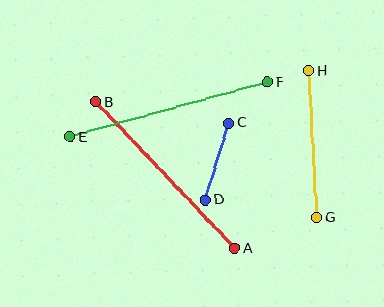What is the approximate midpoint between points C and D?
The midpoint is at approximately (217, 162) pixels.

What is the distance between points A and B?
The distance is approximately 202 pixels.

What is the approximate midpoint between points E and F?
The midpoint is at approximately (169, 110) pixels.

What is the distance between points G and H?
The distance is approximately 147 pixels.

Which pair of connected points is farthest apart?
Points E and F are farthest apart.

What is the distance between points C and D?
The distance is approximately 80 pixels.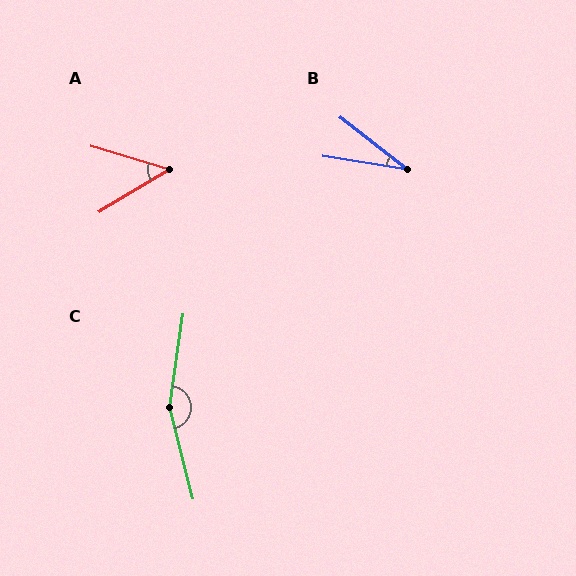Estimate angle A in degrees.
Approximately 48 degrees.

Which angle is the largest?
C, at approximately 158 degrees.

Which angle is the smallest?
B, at approximately 29 degrees.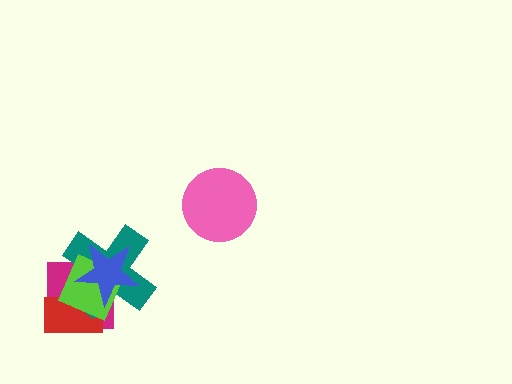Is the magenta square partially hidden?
Yes, it is partially covered by another shape.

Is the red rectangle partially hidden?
Yes, it is partially covered by another shape.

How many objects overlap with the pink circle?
0 objects overlap with the pink circle.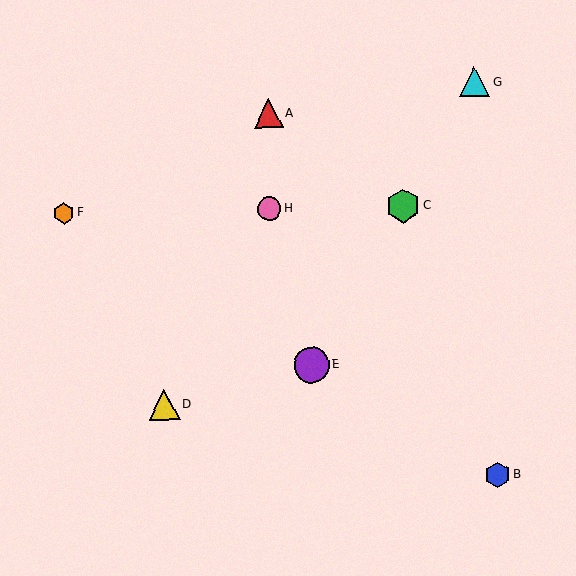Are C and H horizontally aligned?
Yes, both are at y≈206.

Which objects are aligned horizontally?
Objects C, F, H are aligned horizontally.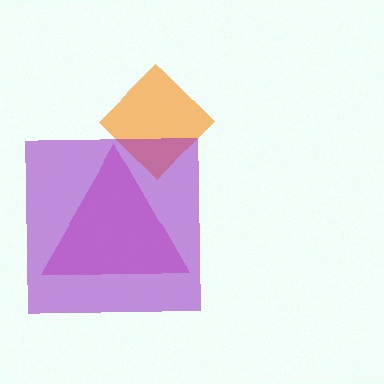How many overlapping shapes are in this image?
There are 3 overlapping shapes in the image.